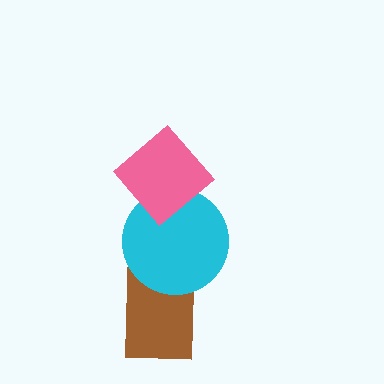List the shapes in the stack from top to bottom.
From top to bottom: the pink diamond, the cyan circle, the brown rectangle.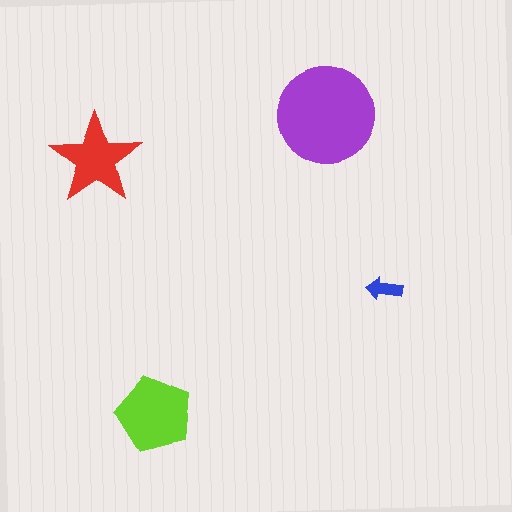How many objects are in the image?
There are 4 objects in the image.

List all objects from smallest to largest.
The blue arrow, the red star, the lime pentagon, the purple circle.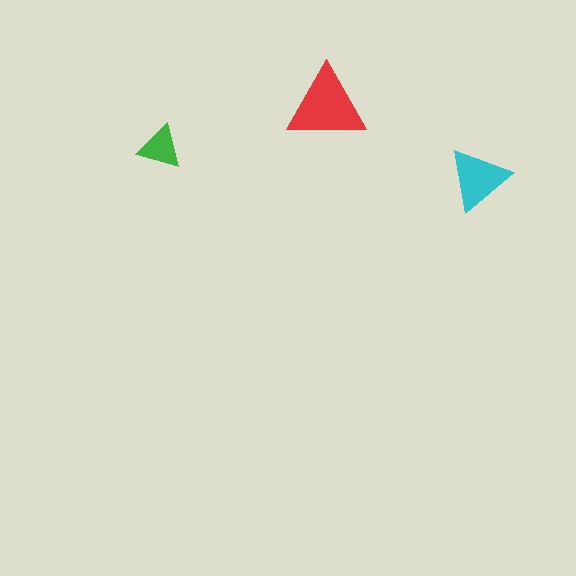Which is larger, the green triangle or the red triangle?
The red one.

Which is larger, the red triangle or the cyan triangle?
The red one.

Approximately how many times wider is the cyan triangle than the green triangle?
About 1.5 times wider.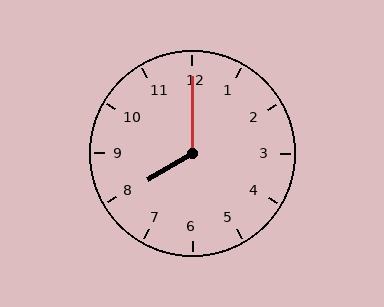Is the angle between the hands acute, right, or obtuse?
It is obtuse.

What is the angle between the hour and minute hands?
Approximately 120 degrees.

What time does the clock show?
8:00.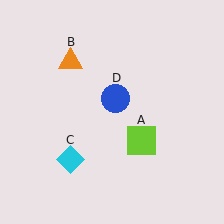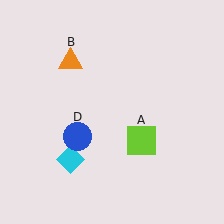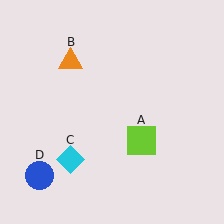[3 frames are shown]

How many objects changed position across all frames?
1 object changed position: blue circle (object D).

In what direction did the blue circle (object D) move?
The blue circle (object D) moved down and to the left.